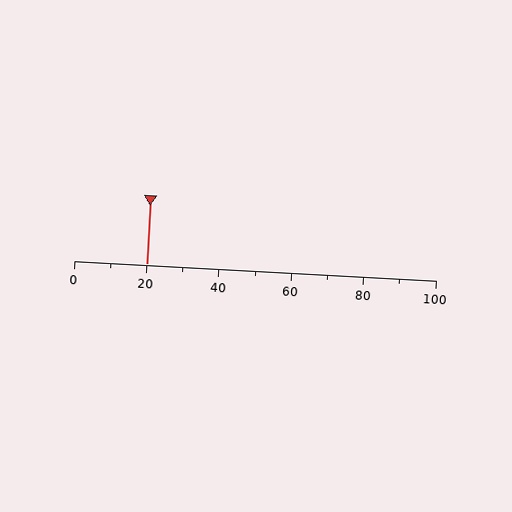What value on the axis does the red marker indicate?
The marker indicates approximately 20.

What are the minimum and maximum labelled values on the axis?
The axis runs from 0 to 100.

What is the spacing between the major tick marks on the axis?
The major ticks are spaced 20 apart.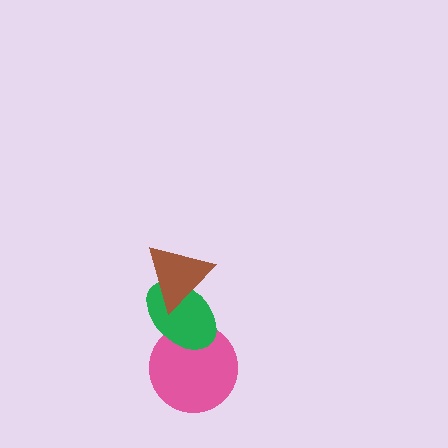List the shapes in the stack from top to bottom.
From top to bottom: the brown triangle, the green ellipse, the pink circle.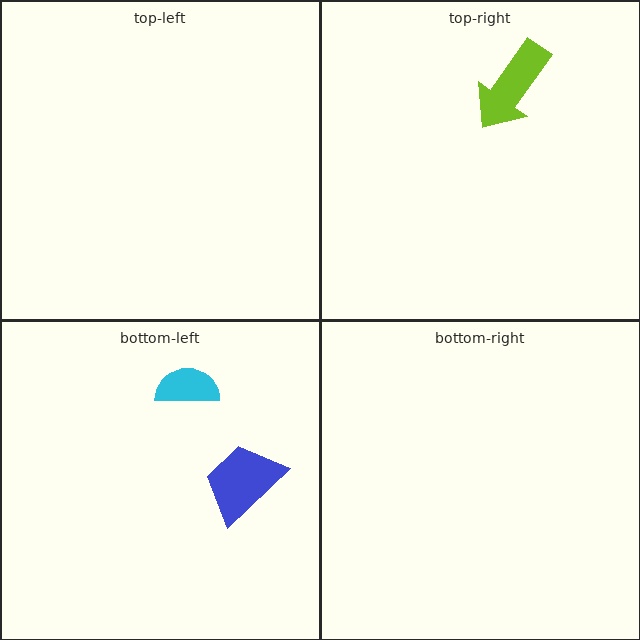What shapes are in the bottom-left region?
The cyan semicircle, the blue trapezoid.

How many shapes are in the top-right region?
1.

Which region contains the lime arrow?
The top-right region.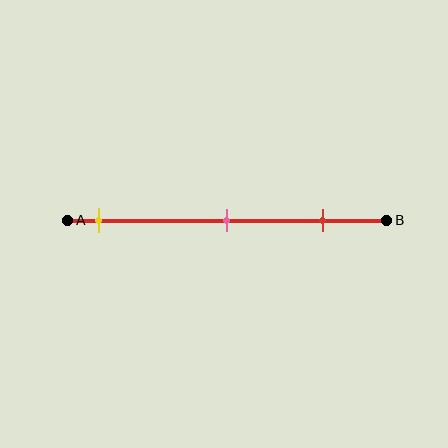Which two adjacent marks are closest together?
The pink and red marks are the closest adjacent pair.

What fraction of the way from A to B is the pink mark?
The pink mark is approximately 50% (0.5) of the way from A to B.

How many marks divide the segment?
There are 3 marks dividing the segment.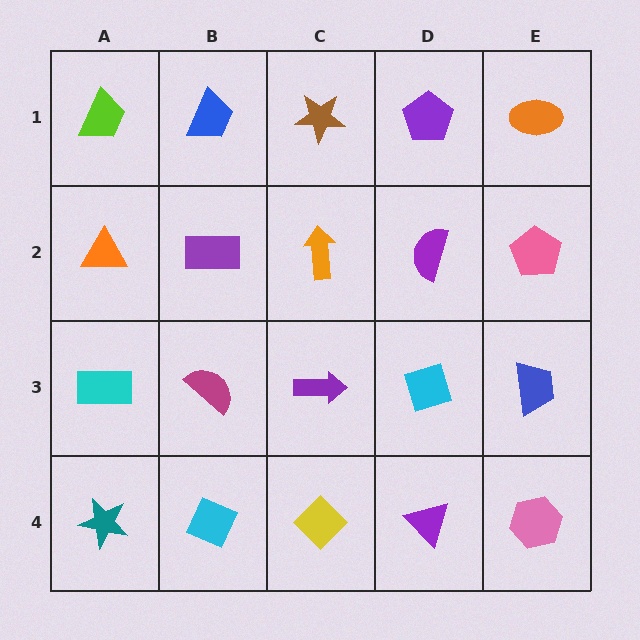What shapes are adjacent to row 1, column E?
A pink pentagon (row 2, column E), a purple pentagon (row 1, column D).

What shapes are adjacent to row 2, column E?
An orange ellipse (row 1, column E), a blue trapezoid (row 3, column E), a purple semicircle (row 2, column D).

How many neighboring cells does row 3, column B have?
4.